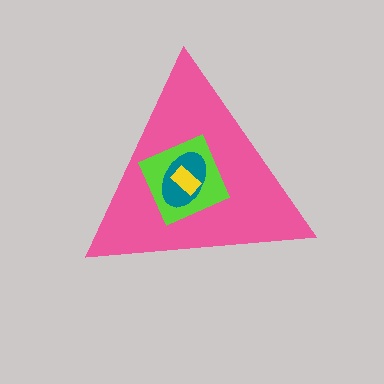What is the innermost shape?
The yellow rectangle.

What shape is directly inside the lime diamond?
The teal ellipse.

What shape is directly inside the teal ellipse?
The yellow rectangle.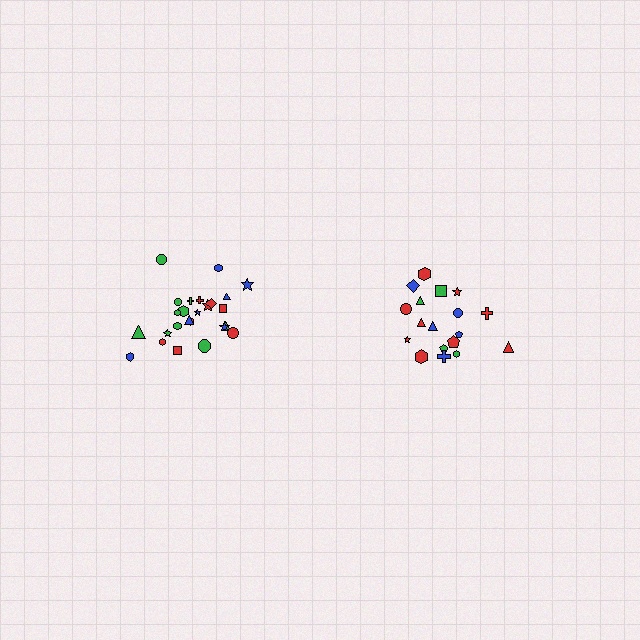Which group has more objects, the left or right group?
The left group.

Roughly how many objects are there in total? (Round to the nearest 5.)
Roughly 45 objects in total.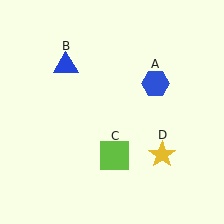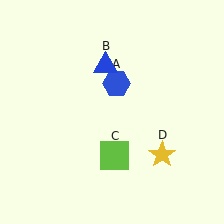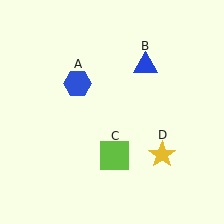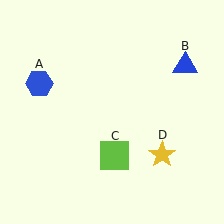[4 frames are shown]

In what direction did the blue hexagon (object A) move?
The blue hexagon (object A) moved left.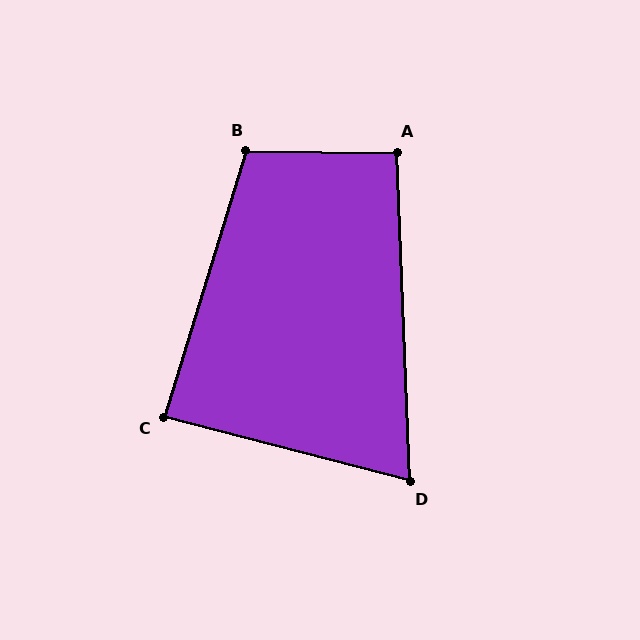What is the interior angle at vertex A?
Approximately 93 degrees (approximately right).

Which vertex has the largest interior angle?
B, at approximately 107 degrees.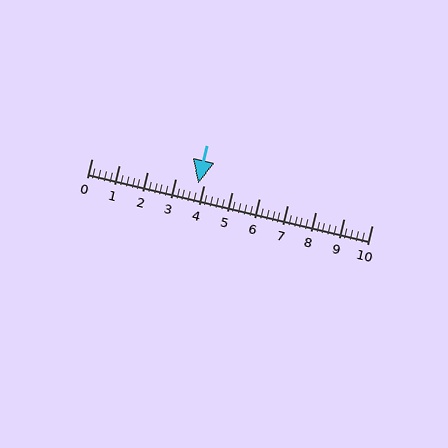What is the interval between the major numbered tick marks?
The major tick marks are spaced 1 units apart.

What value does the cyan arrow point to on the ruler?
The cyan arrow points to approximately 3.8.